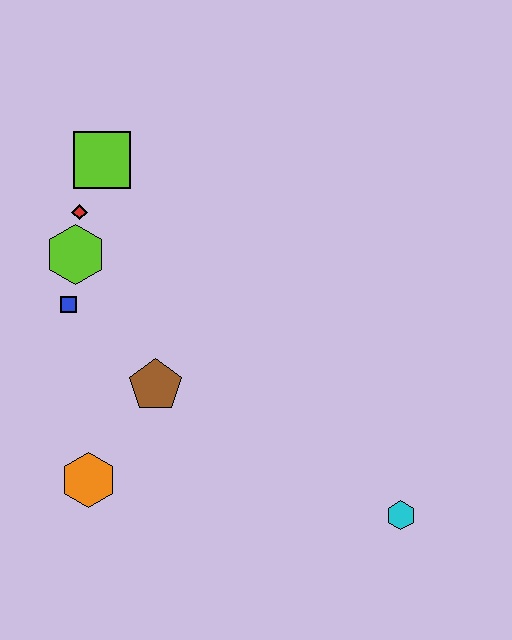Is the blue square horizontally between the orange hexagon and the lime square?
No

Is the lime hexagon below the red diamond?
Yes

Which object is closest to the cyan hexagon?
The brown pentagon is closest to the cyan hexagon.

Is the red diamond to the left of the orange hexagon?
Yes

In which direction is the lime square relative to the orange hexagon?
The lime square is above the orange hexagon.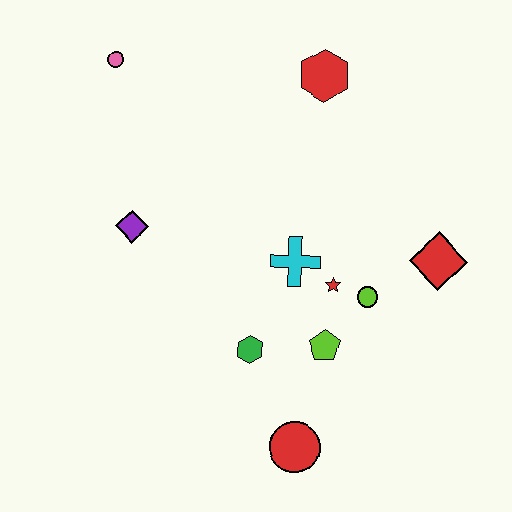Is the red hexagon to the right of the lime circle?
No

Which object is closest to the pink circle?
The purple diamond is closest to the pink circle.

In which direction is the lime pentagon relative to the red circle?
The lime pentagon is above the red circle.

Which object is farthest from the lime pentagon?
The pink circle is farthest from the lime pentagon.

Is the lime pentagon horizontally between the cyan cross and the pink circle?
No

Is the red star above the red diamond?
No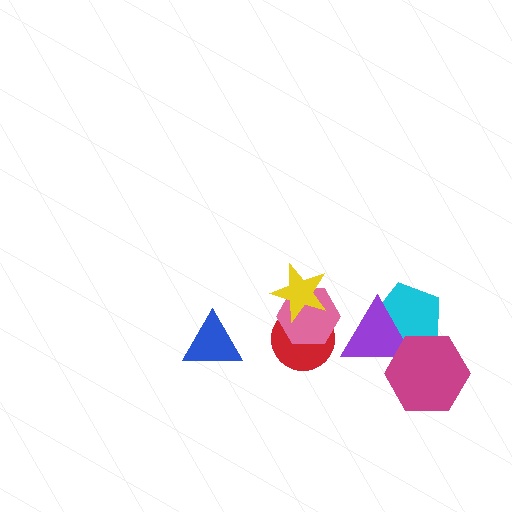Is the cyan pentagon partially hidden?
Yes, it is partially covered by another shape.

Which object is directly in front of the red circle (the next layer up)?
The pink hexagon is directly in front of the red circle.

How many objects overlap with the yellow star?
2 objects overlap with the yellow star.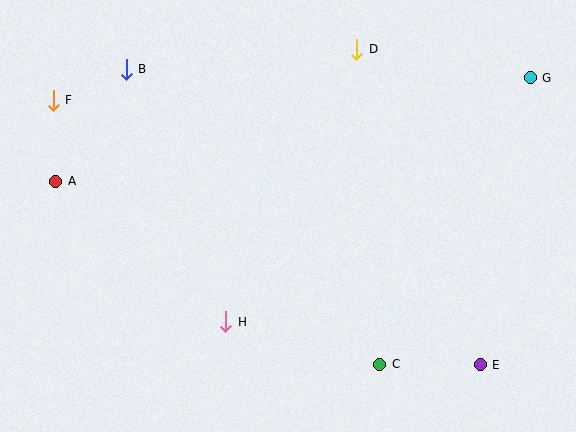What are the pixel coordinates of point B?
Point B is at (126, 69).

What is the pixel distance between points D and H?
The distance between D and H is 302 pixels.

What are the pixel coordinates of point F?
Point F is at (53, 100).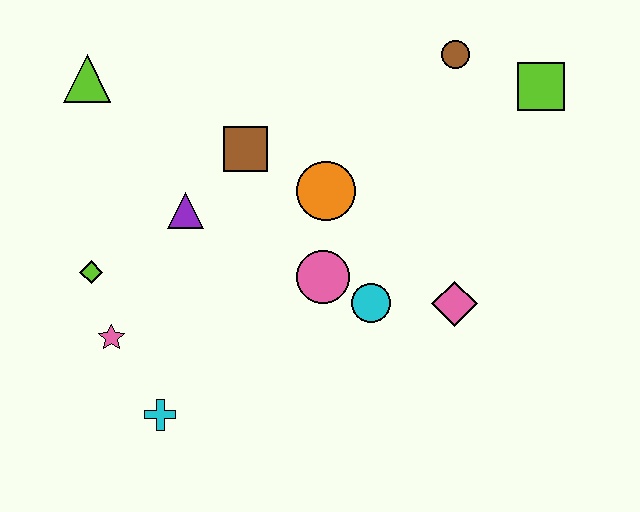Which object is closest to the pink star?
The lime diamond is closest to the pink star.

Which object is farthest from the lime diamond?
The lime square is farthest from the lime diamond.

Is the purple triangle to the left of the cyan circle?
Yes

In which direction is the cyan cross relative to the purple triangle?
The cyan cross is below the purple triangle.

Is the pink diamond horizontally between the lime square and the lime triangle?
Yes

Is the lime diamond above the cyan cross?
Yes